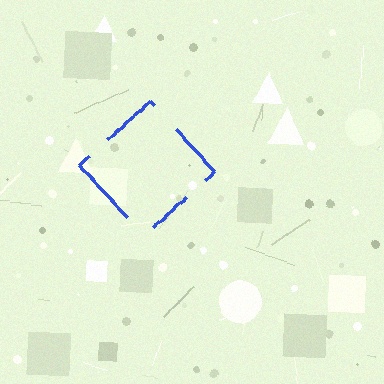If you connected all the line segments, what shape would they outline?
They would outline a diamond.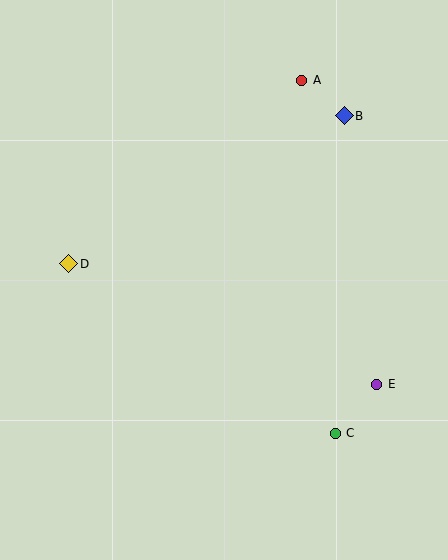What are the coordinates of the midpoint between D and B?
The midpoint between D and B is at (206, 190).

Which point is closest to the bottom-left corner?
Point D is closest to the bottom-left corner.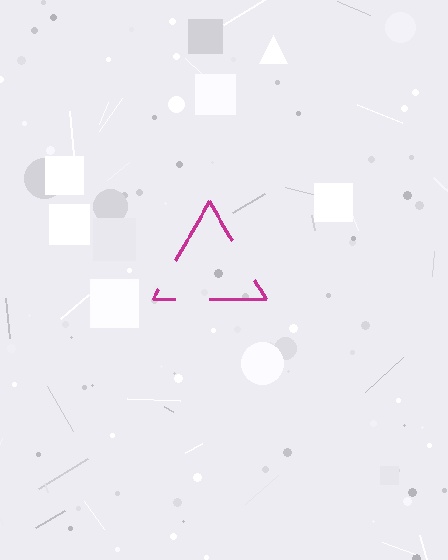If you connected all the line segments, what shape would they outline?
They would outline a triangle.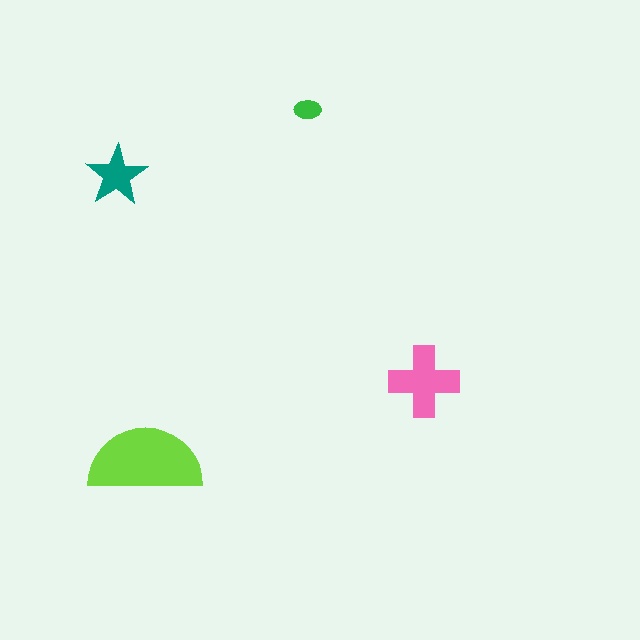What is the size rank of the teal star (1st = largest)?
3rd.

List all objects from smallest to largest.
The green ellipse, the teal star, the pink cross, the lime semicircle.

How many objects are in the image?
There are 4 objects in the image.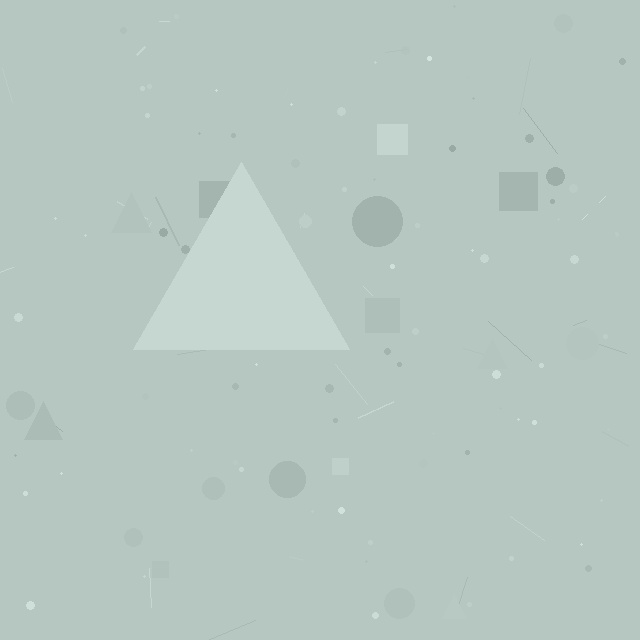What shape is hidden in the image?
A triangle is hidden in the image.